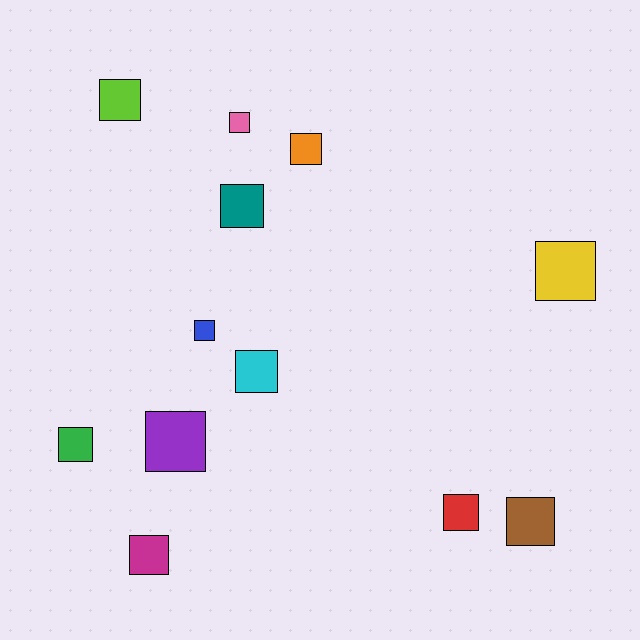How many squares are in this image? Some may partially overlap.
There are 12 squares.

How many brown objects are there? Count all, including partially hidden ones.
There is 1 brown object.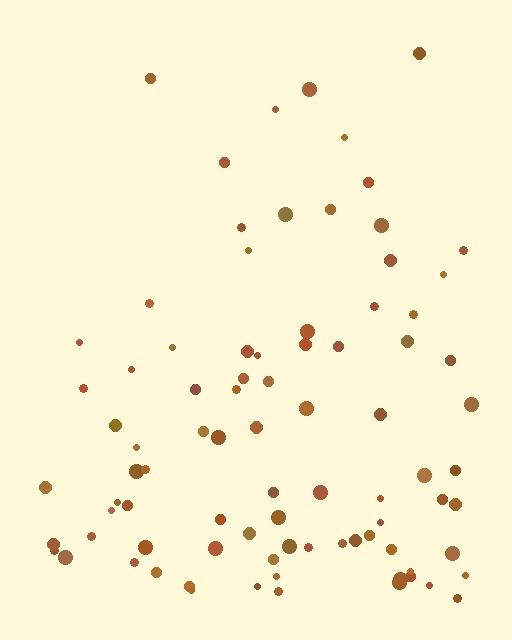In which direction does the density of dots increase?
From top to bottom, with the bottom side densest.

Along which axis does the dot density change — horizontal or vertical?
Vertical.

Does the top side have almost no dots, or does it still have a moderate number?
Still a moderate number, just noticeably fewer than the bottom.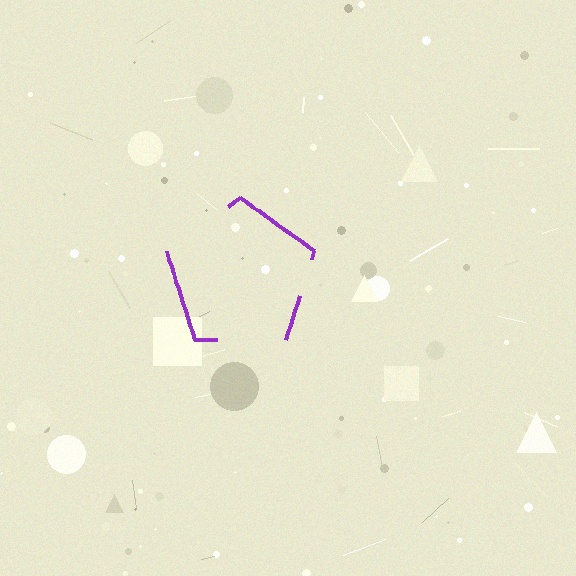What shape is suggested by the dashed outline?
The dashed outline suggests a pentagon.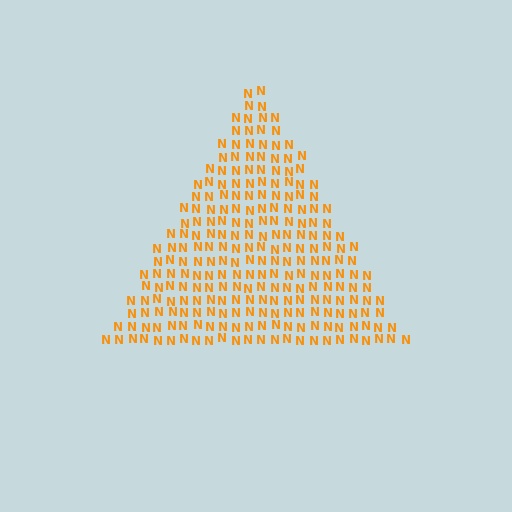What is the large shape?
The large shape is a triangle.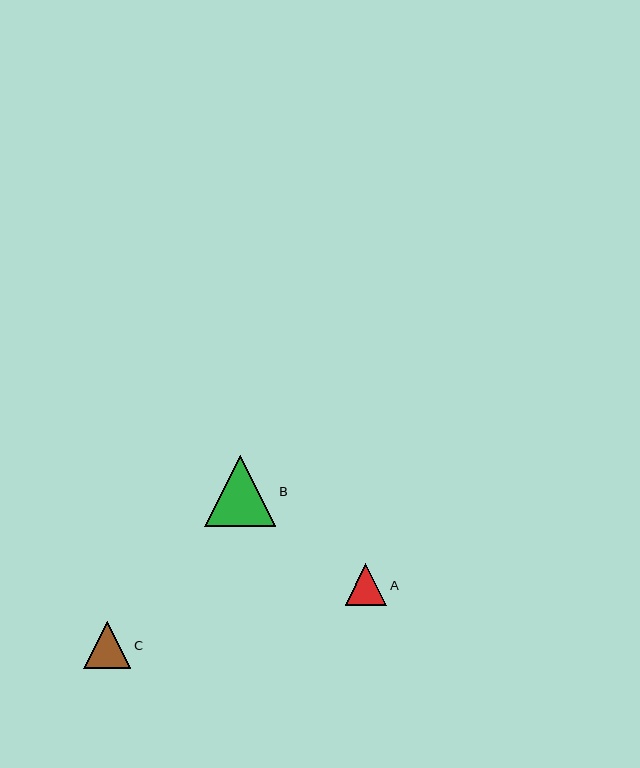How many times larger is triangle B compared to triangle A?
Triangle B is approximately 1.7 times the size of triangle A.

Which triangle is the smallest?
Triangle A is the smallest with a size of approximately 42 pixels.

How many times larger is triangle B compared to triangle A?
Triangle B is approximately 1.7 times the size of triangle A.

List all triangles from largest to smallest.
From largest to smallest: B, C, A.